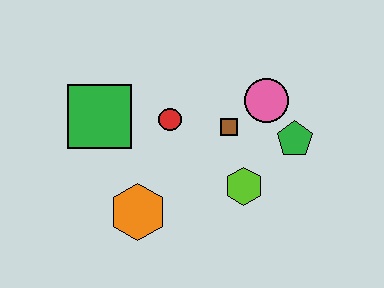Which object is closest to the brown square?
The pink circle is closest to the brown square.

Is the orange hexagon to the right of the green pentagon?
No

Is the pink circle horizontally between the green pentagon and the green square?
Yes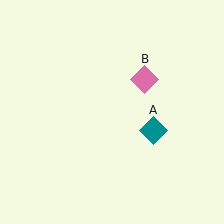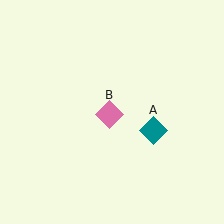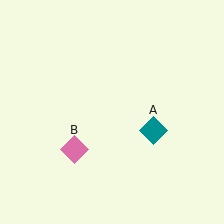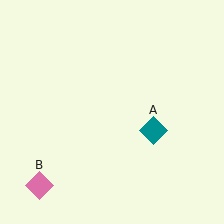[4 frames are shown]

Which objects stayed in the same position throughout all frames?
Teal diamond (object A) remained stationary.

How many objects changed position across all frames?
1 object changed position: pink diamond (object B).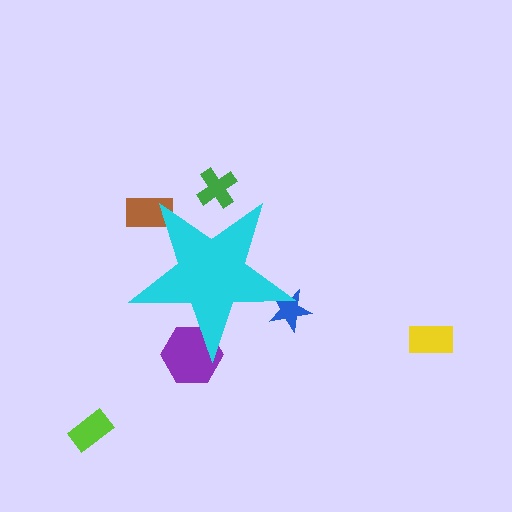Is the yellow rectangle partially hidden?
No, the yellow rectangle is fully visible.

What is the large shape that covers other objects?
A cyan star.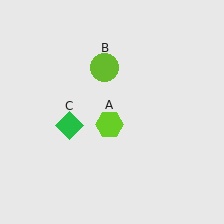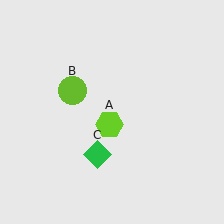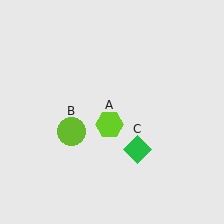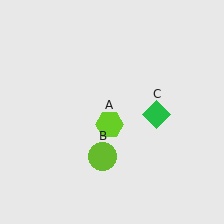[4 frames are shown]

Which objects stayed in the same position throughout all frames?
Lime hexagon (object A) remained stationary.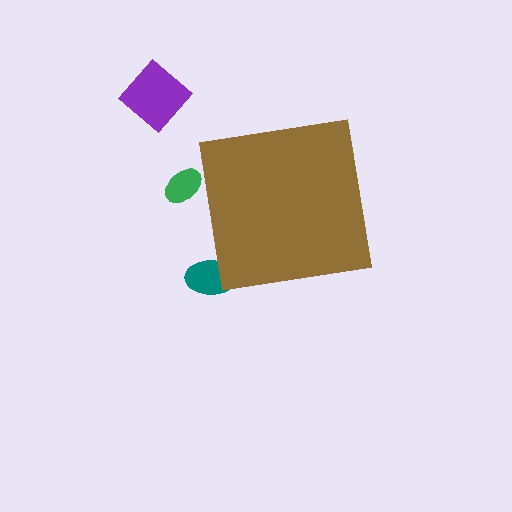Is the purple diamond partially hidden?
No, the purple diamond is fully visible.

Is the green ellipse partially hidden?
Yes, the green ellipse is partially hidden behind the brown square.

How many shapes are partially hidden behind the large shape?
2 shapes are partially hidden.